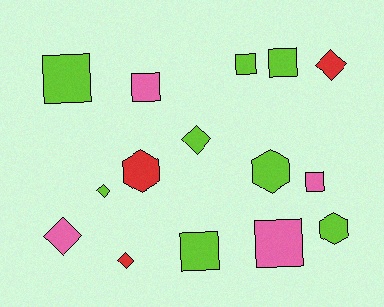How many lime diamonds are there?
There are 2 lime diamonds.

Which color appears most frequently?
Lime, with 8 objects.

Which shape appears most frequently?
Square, with 7 objects.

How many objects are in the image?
There are 15 objects.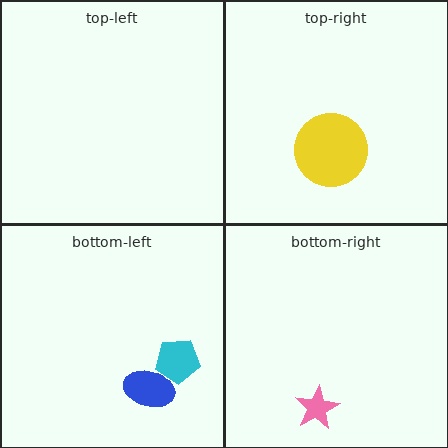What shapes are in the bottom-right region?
The pink star.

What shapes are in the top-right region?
The yellow circle.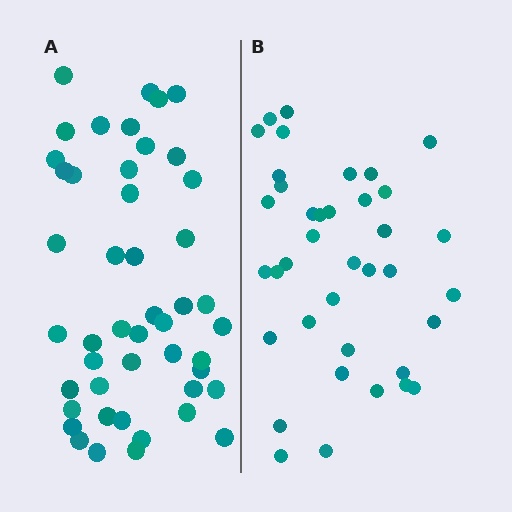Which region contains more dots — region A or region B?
Region A (the left region) has more dots.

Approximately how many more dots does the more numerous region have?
Region A has roughly 8 or so more dots than region B.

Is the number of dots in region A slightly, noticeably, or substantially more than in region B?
Region A has only slightly more — the two regions are fairly close. The ratio is roughly 1.2 to 1.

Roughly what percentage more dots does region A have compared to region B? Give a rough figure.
About 25% more.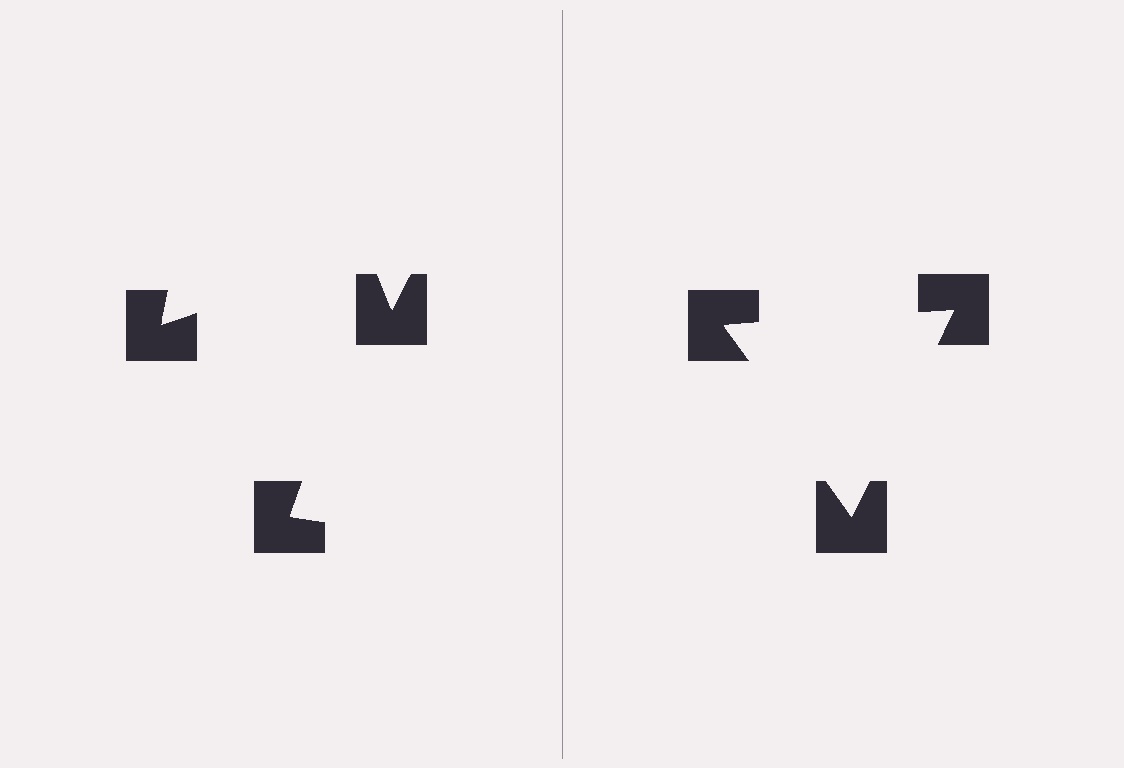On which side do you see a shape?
An illusory triangle appears on the right side. On the left side the wedge cuts are rotated, so no coherent shape forms.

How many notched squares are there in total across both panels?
6 — 3 on each side.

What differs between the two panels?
The notched squares are positioned identically on both sides; only the wedge orientations differ. On the right they align to a triangle; on the left they are misaligned.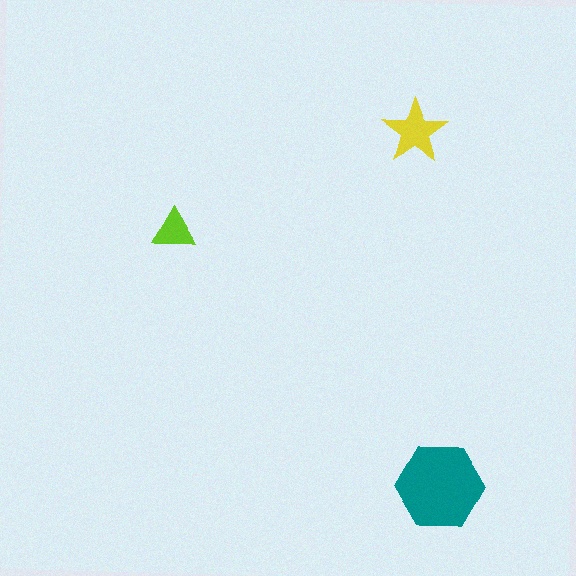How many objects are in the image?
There are 3 objects in the image.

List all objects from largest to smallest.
The teal hexagon, the yellow star, the lime triangle.